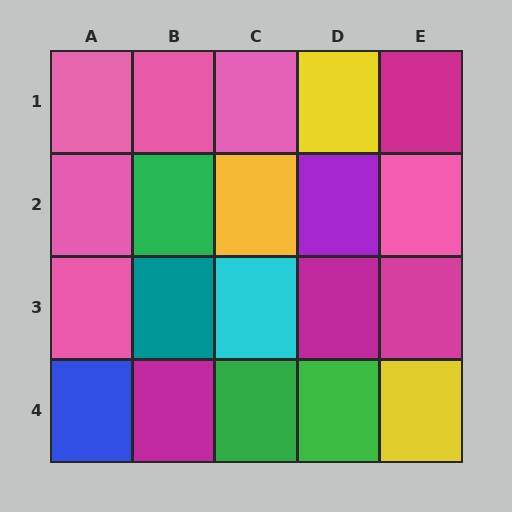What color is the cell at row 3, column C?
Cyan.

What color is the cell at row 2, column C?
Yellow.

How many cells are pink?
6 cells are pink.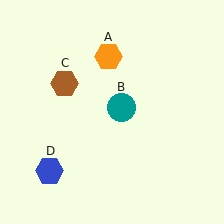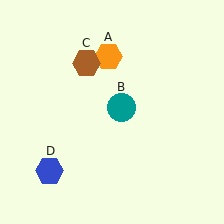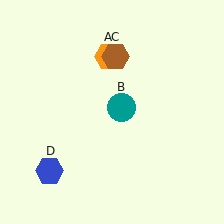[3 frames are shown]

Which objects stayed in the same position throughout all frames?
Orange hexagon (object A) and teal circle (object B) and blue hexagon (object D) remained stationary.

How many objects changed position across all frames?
1 object changed position: brown hexagon (object C).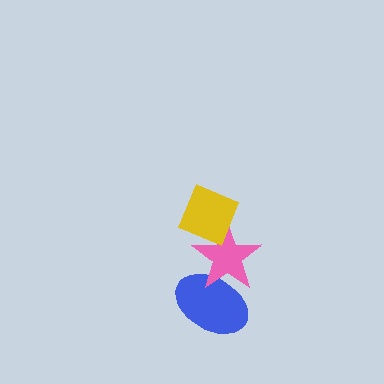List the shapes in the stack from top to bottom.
From top to bottom: the yellow diamond, the pink star, the blue ellipse.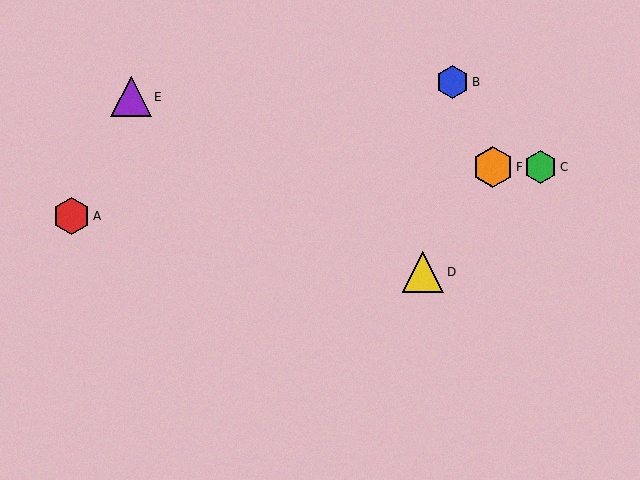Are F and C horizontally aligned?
Yes, both are at y≈167.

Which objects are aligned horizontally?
Objects C, F are aligned horizontally.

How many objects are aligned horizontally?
2 objects (C, F) are aligned horizontally.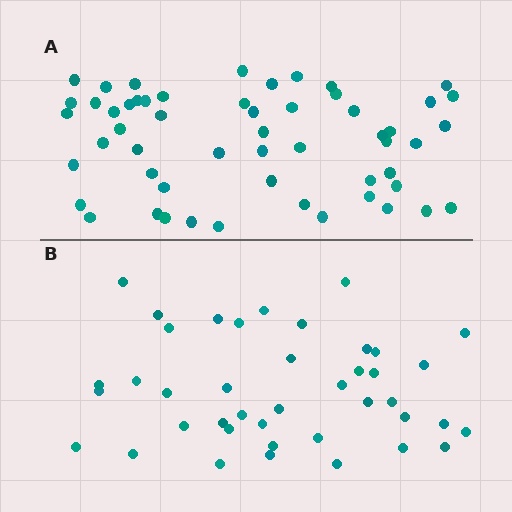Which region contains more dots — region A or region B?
Region A (the top region) has more dots.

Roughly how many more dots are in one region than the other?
Region A has approximately 15 more dots than region B.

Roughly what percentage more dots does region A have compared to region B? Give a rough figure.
About 35% more.